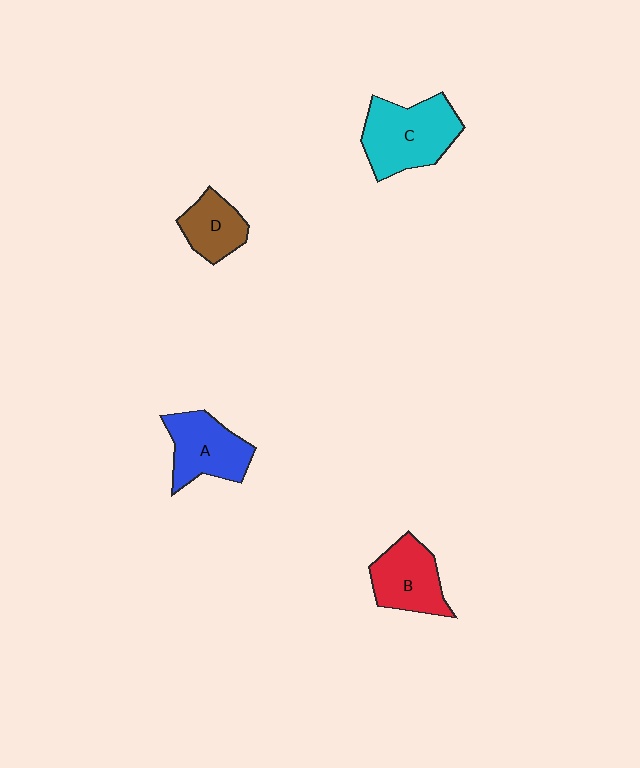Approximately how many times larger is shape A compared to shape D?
Approximately 1.4 times.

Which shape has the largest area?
Shape C (cyan).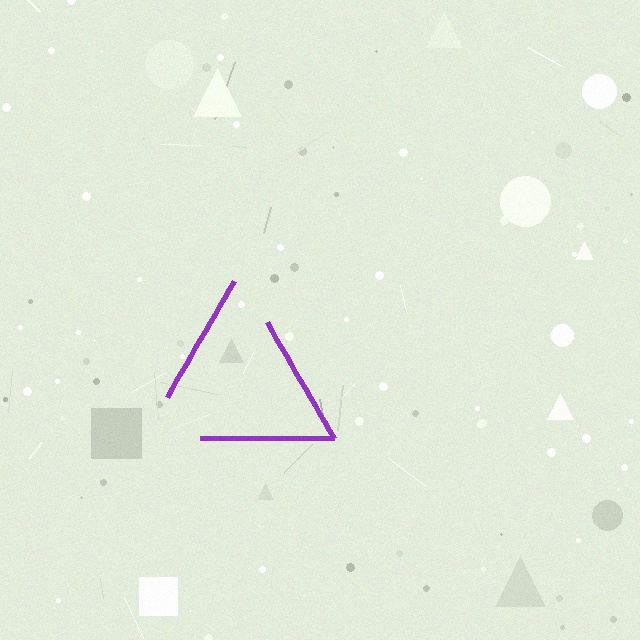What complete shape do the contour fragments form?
The contour fragments form a triangle.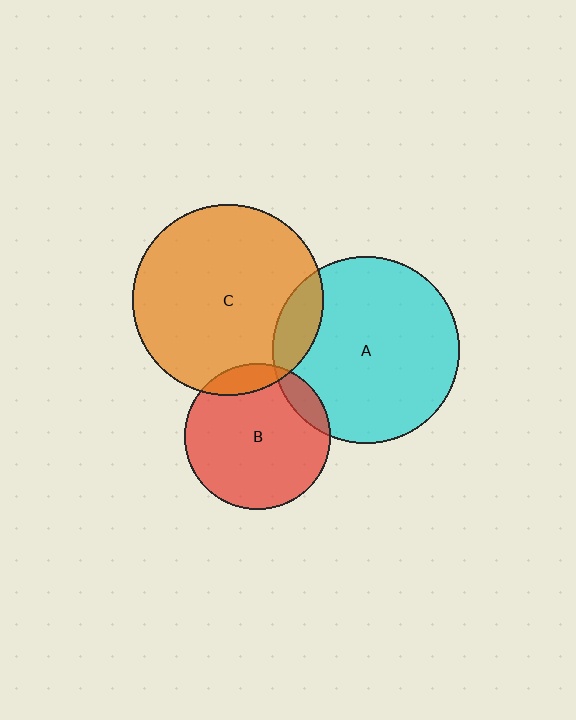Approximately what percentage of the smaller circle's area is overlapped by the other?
Approximately 15%.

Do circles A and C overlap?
Yes.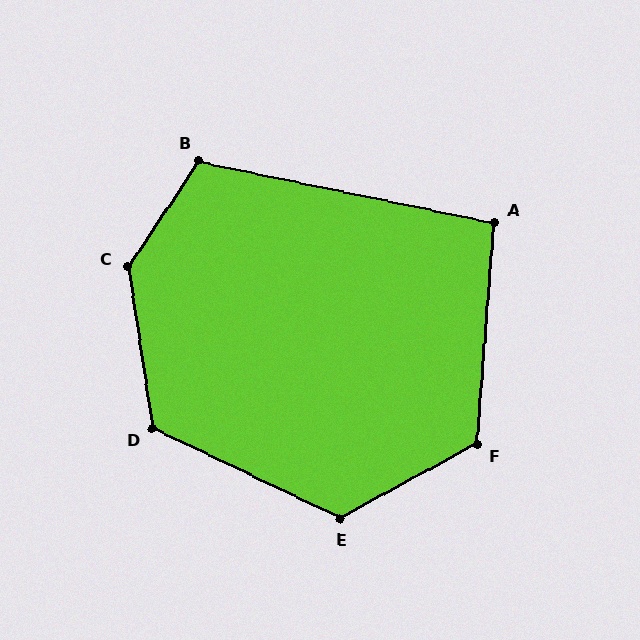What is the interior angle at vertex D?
Approximately 124 degrees (obtuse).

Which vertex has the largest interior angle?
C, at approximately 137 degrees.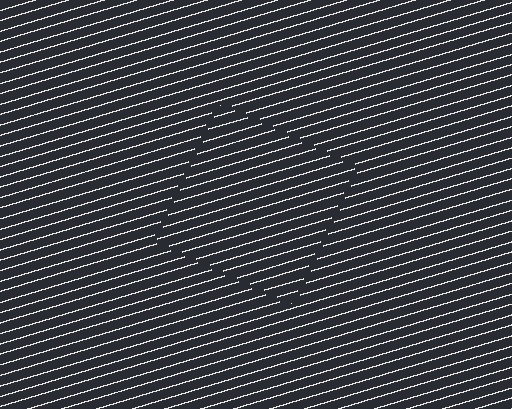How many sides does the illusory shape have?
4 sides — the line-ends trace a square.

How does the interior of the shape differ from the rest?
The interior of the shape contains the same grating, shifted by half a period — the contour is defined by the phase discontinuity where line-ends from the inner and outer gratings abut.